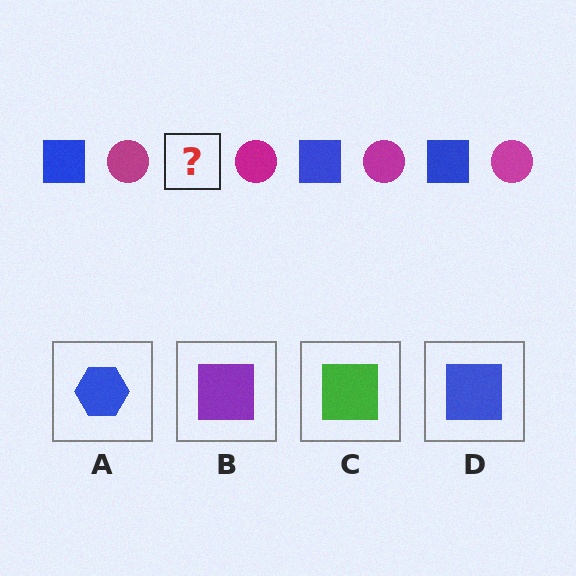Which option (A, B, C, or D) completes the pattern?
D.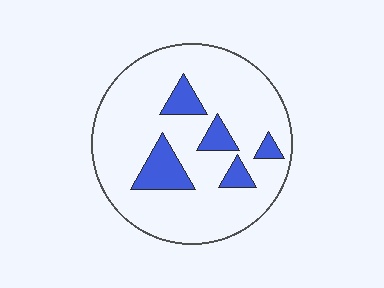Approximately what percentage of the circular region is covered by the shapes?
Approximately 15%.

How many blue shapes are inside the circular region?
5.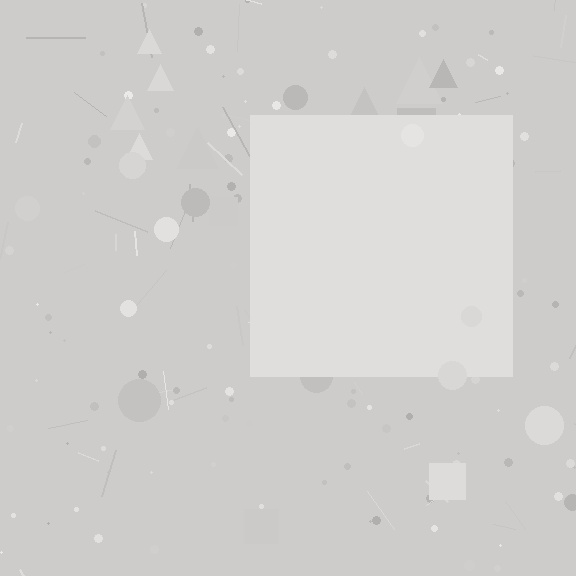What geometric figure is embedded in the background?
A square is embedded in the background.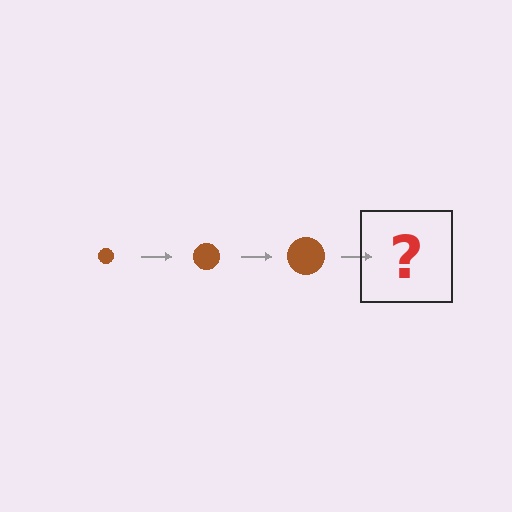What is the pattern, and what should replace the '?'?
The pattern is that the circle gets progressively larger each step. The '?' should be a brown circle, larger than the previous one.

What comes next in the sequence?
The next element should be a brown circle, larger than the previous one.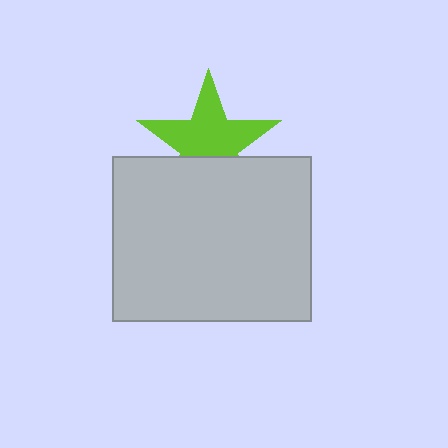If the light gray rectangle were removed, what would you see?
You would see the complete lime star.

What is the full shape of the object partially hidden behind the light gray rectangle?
The partially hidden object is a lime star.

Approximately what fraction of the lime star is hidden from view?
Roughly 34% of the lime star is hidden behind the light gray rectangle.